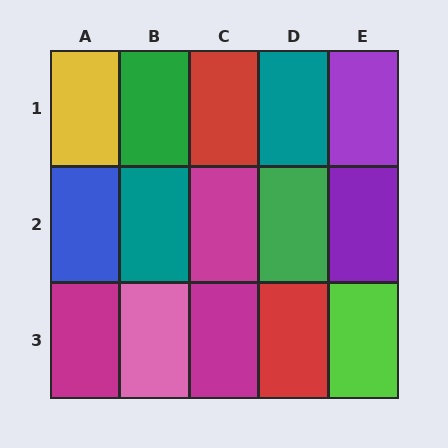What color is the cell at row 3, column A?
Magenta.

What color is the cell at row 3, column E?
Lime.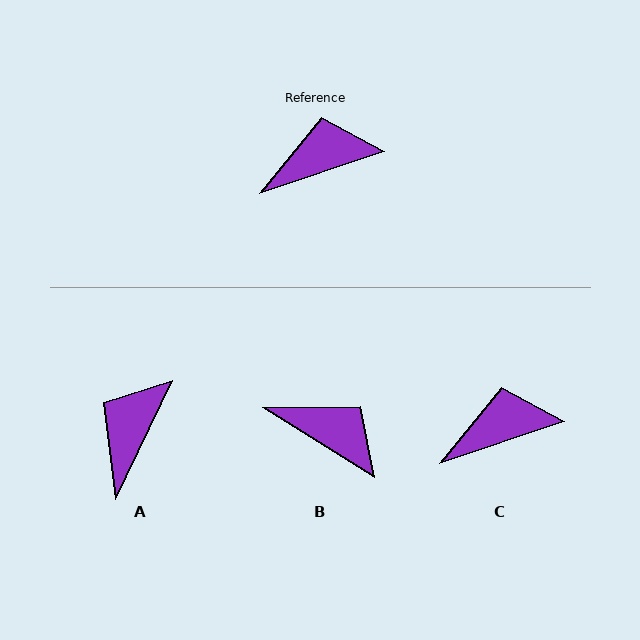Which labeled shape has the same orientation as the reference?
C.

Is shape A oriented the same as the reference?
No, it is off by about 46 degrees.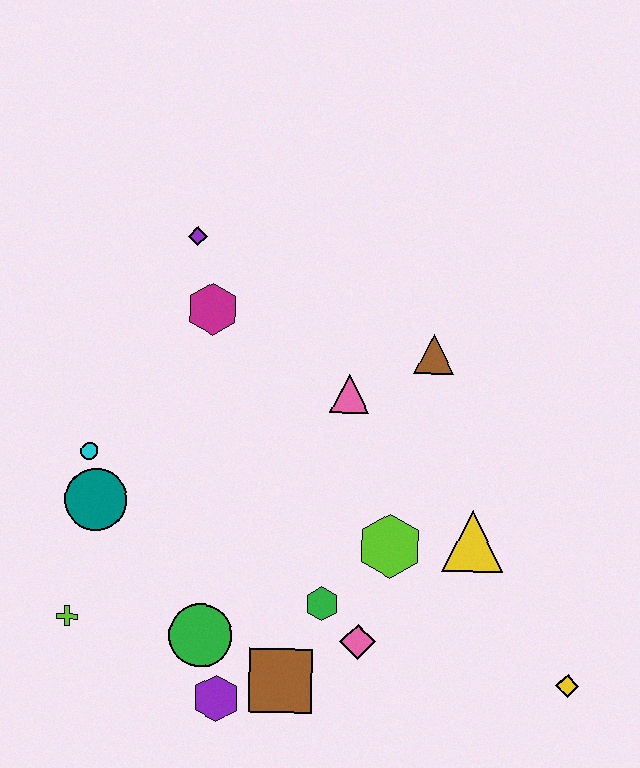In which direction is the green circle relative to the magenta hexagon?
The green circle is below the magenta hexagon.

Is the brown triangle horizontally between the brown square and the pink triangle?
No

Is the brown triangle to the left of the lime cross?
No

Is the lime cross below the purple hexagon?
No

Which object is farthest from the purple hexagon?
The purple diamond is farthest from the purple hexagon.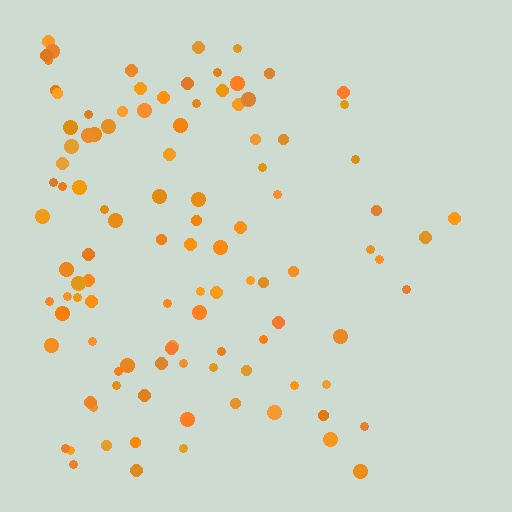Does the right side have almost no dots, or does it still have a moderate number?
Still a moderate number, just noticeably fewer than the left.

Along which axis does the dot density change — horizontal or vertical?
Horizontal.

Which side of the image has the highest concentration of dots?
The left.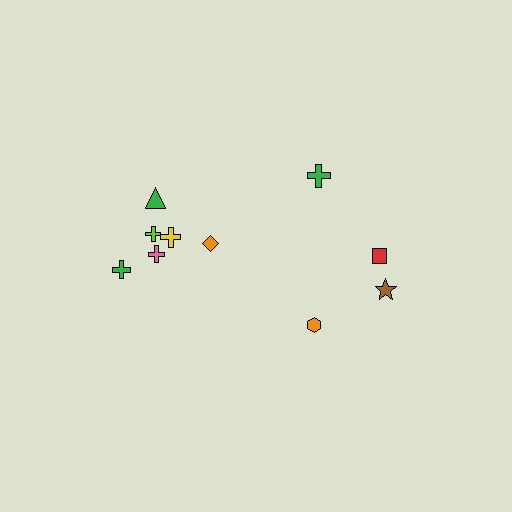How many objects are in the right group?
There are 4 objects.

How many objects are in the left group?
There are 6 objects.